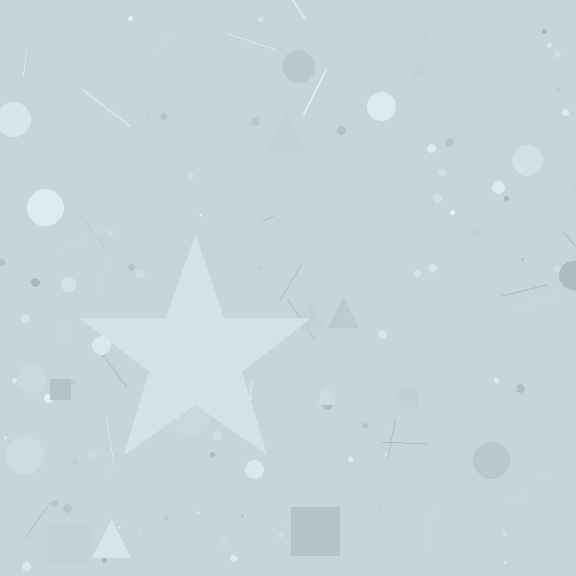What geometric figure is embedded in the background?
A star is embedded in the background.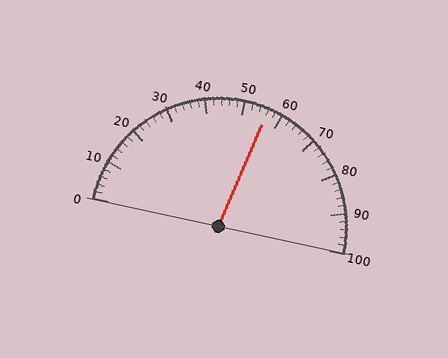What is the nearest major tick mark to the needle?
The nearest major tick mark is 60.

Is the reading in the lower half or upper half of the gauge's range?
The reading is in the upper half of the range (0 to 100).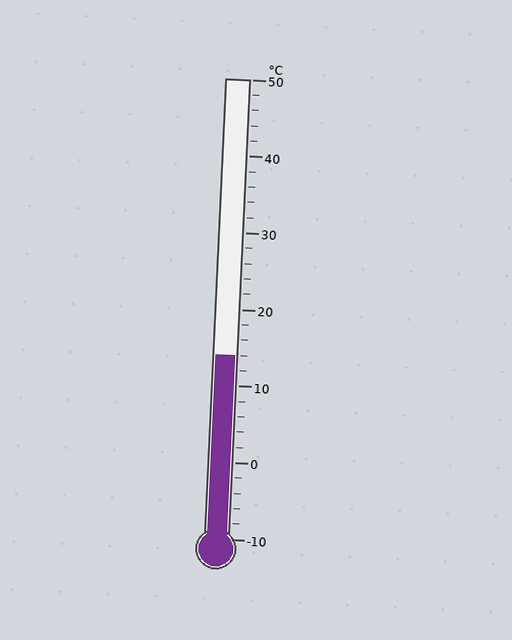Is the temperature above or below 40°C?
The temperature is below 40°C.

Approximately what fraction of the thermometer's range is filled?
The thermometer is filled to approximately 40% of its range.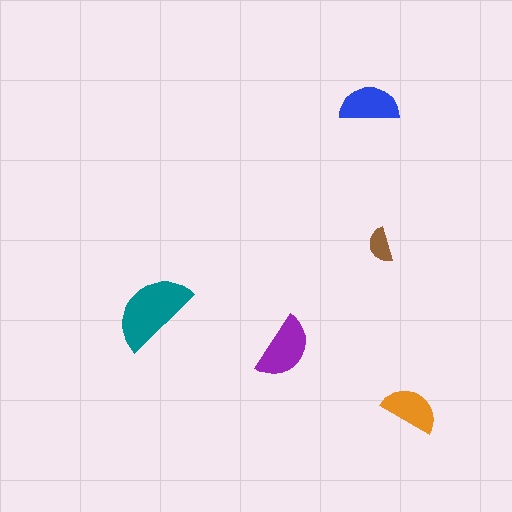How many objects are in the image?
There are 5 objects in the image.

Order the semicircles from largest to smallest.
the teal one, the purple one, the blue one, the orange one, the brown one.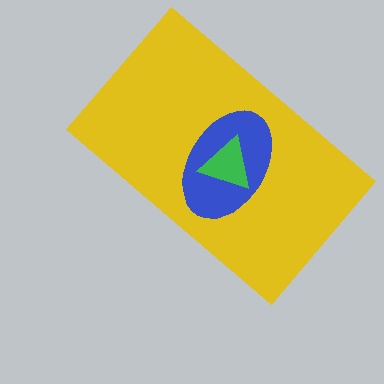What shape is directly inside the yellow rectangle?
The blue ellipse.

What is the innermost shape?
The green triangle.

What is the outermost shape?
The yellow rectangle.